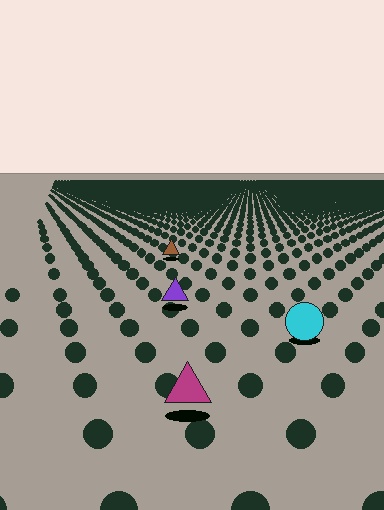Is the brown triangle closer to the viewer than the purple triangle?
No. The purple triangle is closer — you can tell from the texture gradient: the ground texture is coarser near it.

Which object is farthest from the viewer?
The brown triangle is farthest from the viewer. It appears smaller and the ground texture around it is denser.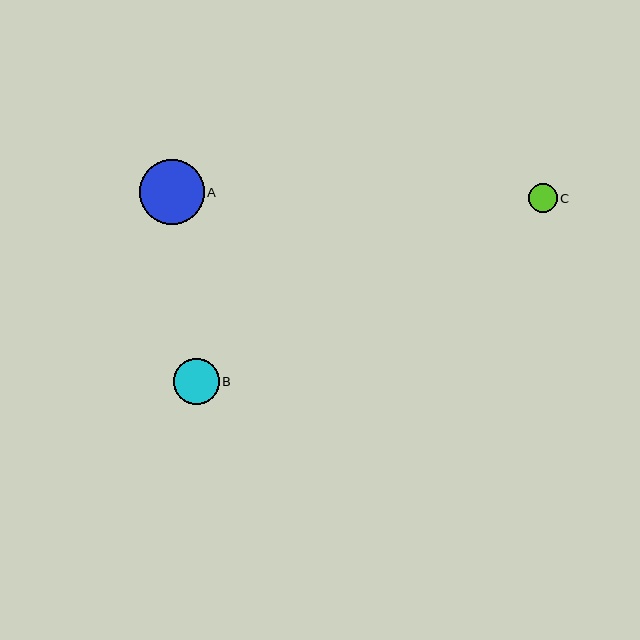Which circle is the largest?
Circle A is the largest with a size of approximately 65 pixels.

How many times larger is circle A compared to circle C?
Circle A is approximately 2.3 times the size of circle C.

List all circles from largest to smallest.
From largest to smallest: A, B, C.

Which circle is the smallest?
Circle C is the smallest with a size of approximately 28 pixels.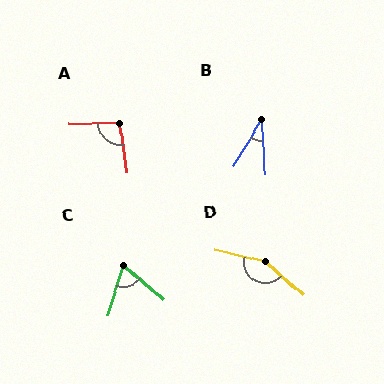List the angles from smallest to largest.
B (34°), C (66°), A (99°), D (152°).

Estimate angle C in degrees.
Approximately 66 degrees.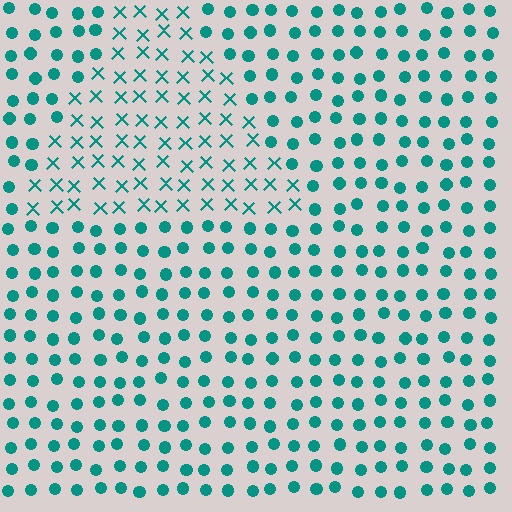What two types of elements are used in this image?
The image uses X marks inside the triangle region and circles outside it.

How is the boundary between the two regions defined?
The boundary is defined by a change in element shape: X marks inside vs. circles outside. All elements share the same color and spacing.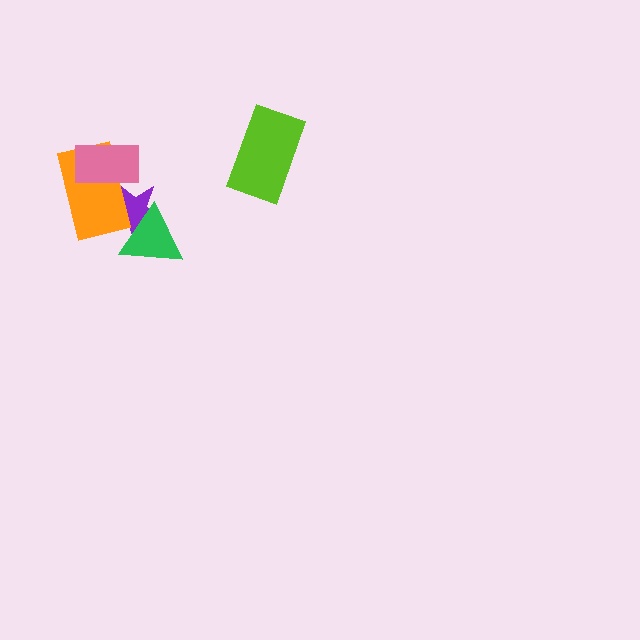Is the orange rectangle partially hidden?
Yes, it is partially covered by another shape.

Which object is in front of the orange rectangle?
The pink rectangle is in front of the orange rectangle.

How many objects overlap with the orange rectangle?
2 objects overlap with the orange rectangle.